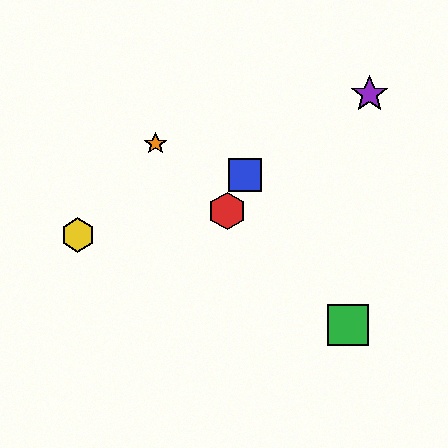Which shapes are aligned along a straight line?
The red hexagon, the green square, the orange star are aligned along a straight line.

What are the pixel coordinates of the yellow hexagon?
The yellow hexagon is at (78, 235).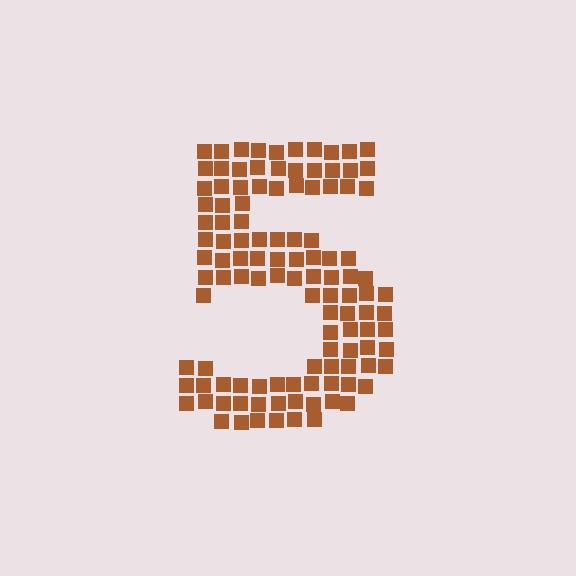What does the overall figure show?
The overall figure shows the digit 5.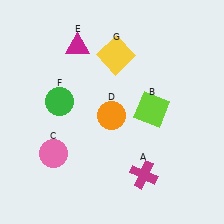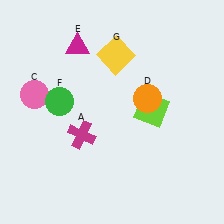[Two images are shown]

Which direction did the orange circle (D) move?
The orange circle (D) moved right.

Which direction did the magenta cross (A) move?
The magenta cross (A) moved left.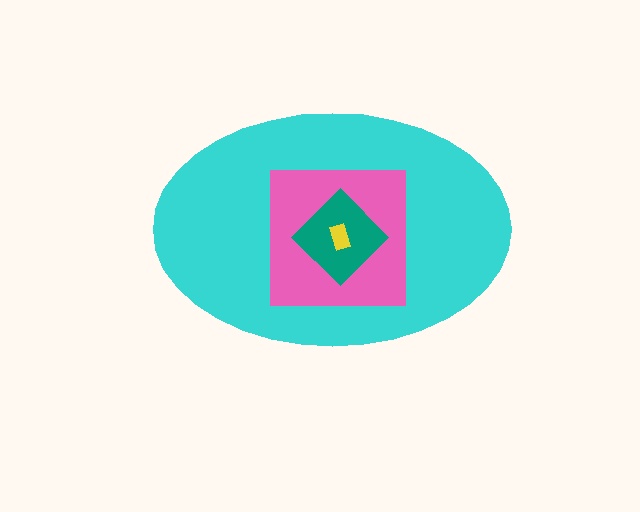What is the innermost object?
The yellow rectangle.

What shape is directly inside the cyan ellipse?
The pink square.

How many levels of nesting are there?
4.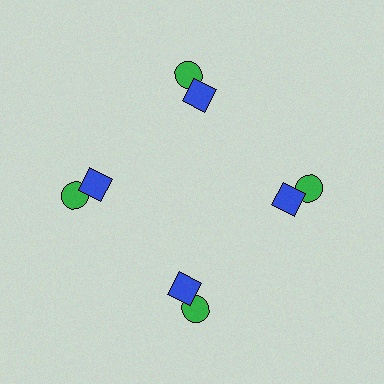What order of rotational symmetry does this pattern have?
This pattern has 4-fold rotational symmetry.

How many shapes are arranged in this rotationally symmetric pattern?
There are 8 shapes, arranged in 4 groups of 2.